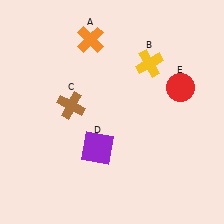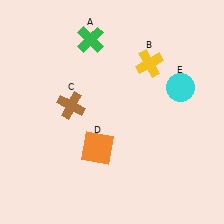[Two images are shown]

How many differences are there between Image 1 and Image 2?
There are 3 differences between the two images.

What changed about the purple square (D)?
In Image 1, D is purple. In Image 2, it changed to orange.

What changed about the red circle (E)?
In Image 1, E is red. In Image 2, it changed to cyan.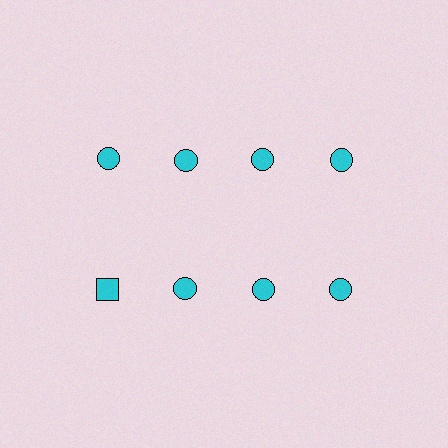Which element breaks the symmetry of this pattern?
The cyan square in the second row, leftmost column breaks the symmetry. All other shapes are cyan circles.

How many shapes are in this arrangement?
There are 8 shapes arranged in a grid pattern.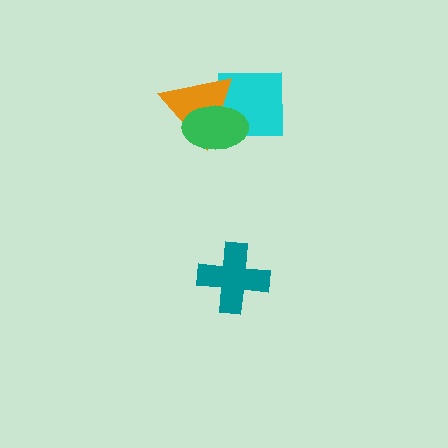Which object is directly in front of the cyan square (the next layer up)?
The orange triangle is directly in front of the cyan square.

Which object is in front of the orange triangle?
The green ellipse is in front of the orange triangle.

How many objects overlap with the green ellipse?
2 objects overlap with the green ellipse.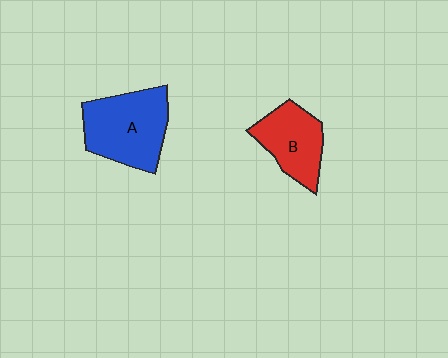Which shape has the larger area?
Shape A (blue).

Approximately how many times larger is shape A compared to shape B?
Approximately 1.4 times.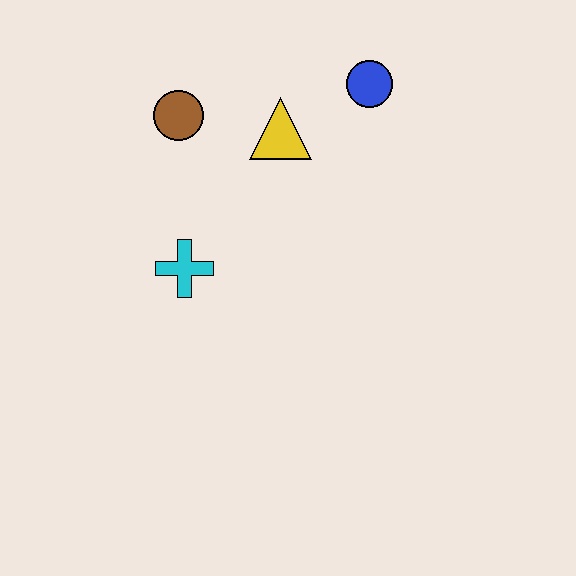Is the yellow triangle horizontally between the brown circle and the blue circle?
Yes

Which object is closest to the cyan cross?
The brown circle is closest to the cyan cross.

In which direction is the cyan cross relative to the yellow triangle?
The cyan cross is below the yellow triangle.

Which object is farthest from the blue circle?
The cyan cross is farthest from the blue circle.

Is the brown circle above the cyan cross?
Yes